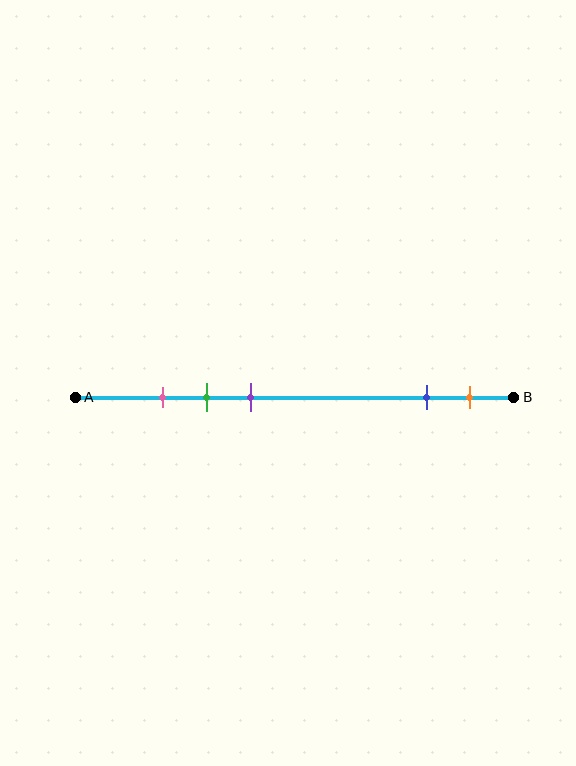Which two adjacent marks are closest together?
The pink and green marks are the closest adjacent pair.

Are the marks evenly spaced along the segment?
No, the marks are not evenly spaced.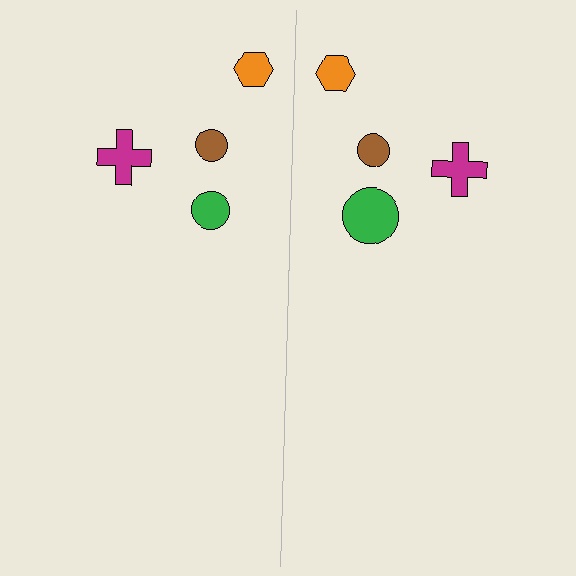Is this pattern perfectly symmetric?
No, the pattern is not perfectly symmetric. The green circle on the right side has a different size than its mirror counterpart.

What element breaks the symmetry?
The green circle on the right side has a different size than its mirror counterpart.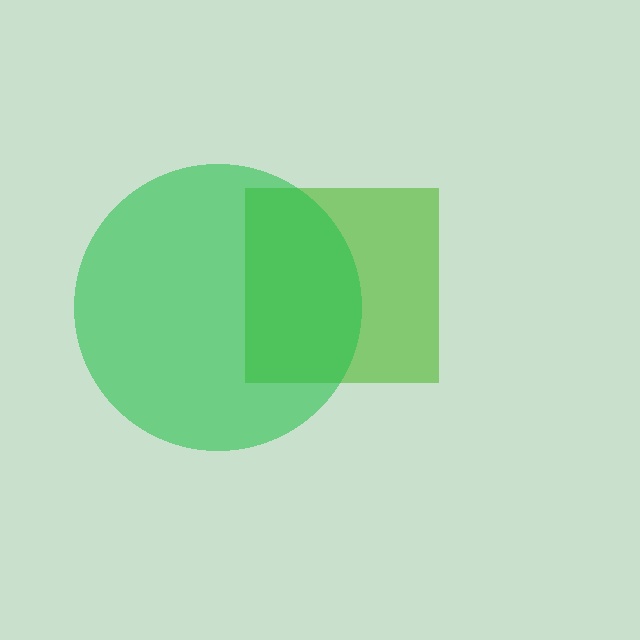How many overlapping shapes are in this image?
There are 2 overlapping shapes in the image.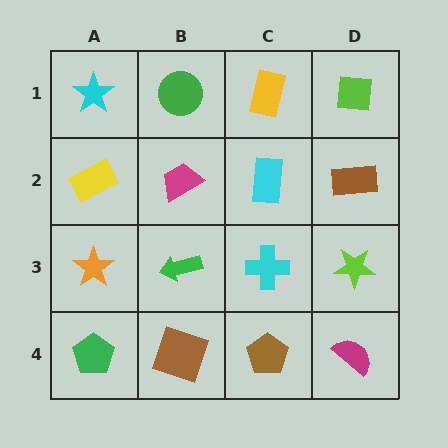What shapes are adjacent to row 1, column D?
A brown rectangle (row 2, column D), a yellow rectangle (row 1, column C).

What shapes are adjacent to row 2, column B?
A green circle (row 1, column B), a green arrow (row 3, column B), a yellow rectangle (row 2, column A), a cyan rectangle (row 2, column C).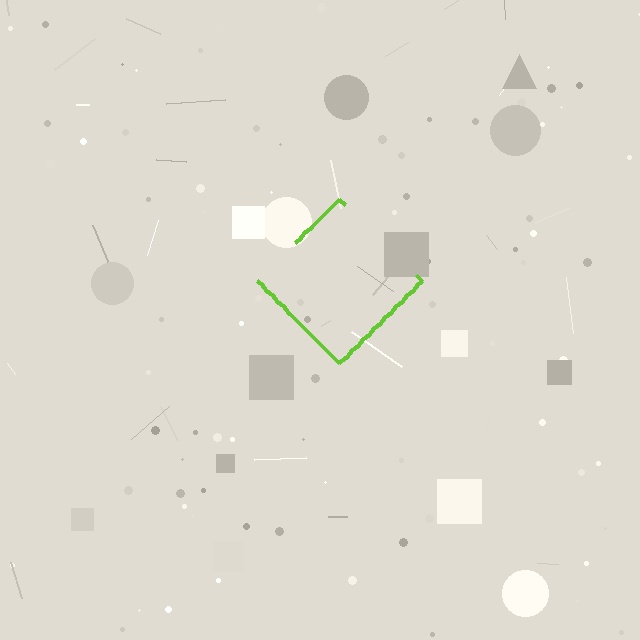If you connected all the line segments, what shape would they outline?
They would outline a diamond.